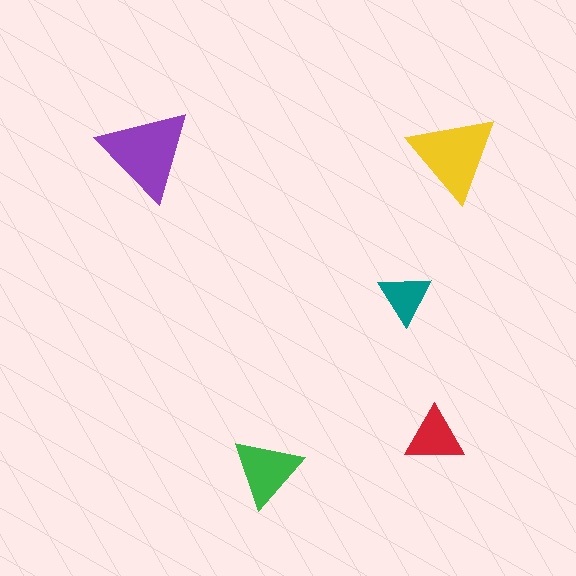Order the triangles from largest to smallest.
the purple one, the yellow one, the green one, the red one, the teal one.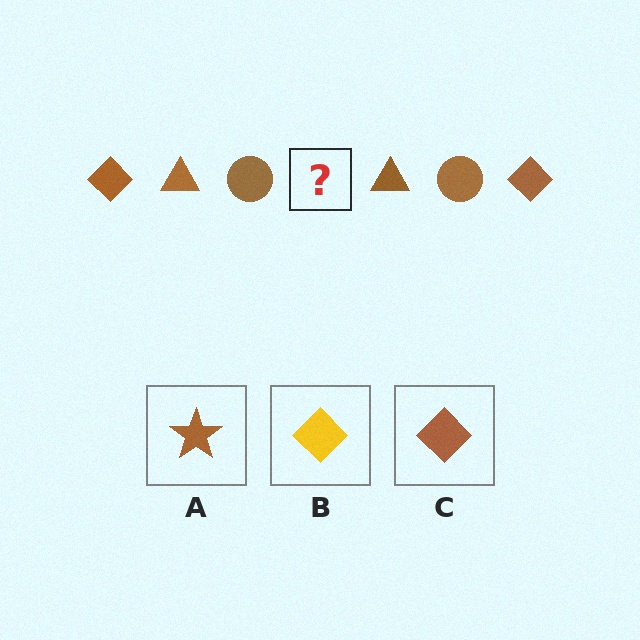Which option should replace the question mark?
Option C.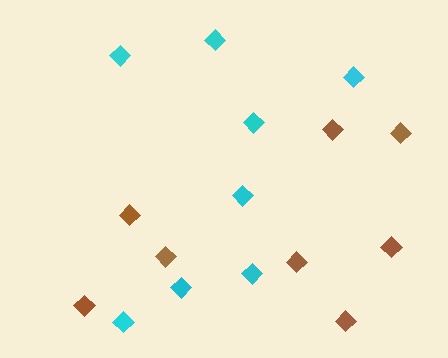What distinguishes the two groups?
There are 2 groups: one group of brown diamonds (8) and one group of cyan diamonds (8).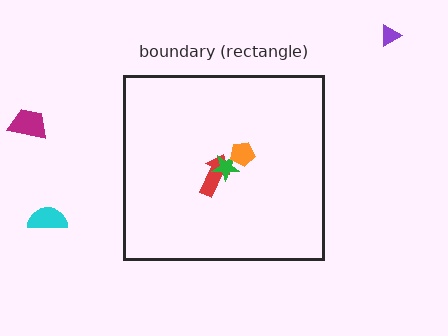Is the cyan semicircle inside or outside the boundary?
Outside.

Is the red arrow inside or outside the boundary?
Inside.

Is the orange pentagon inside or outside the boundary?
Inside.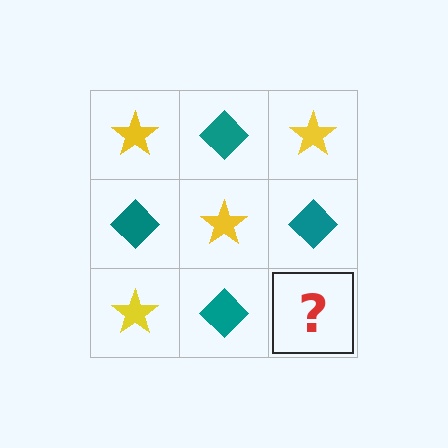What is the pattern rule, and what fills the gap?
The rule is that it alternates yellow star and teal diamond in a checkerboard pattern. The gap should be filled with a yellow star.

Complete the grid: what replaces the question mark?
The question mark should be replaced with a yellow star.